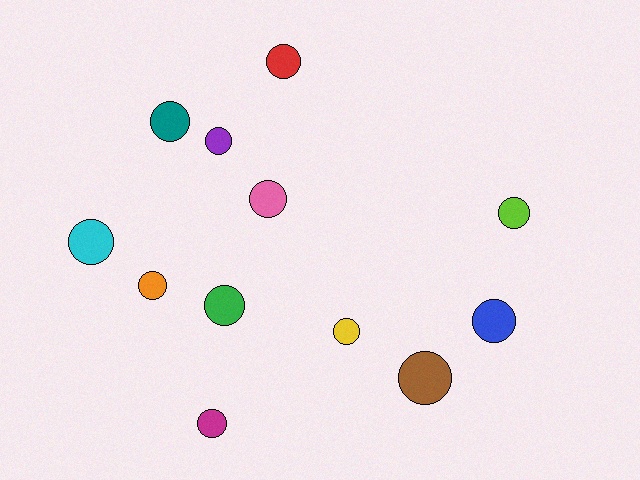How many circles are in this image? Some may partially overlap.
There are 12 circles.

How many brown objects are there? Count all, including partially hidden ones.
There is 1 brown object.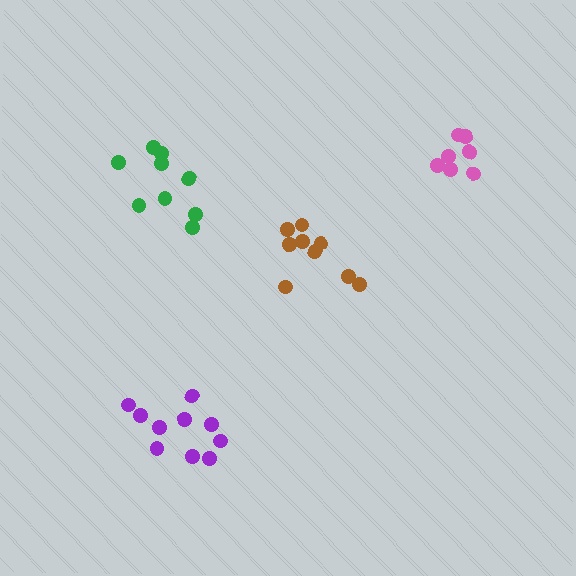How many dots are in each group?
Group 1: 9 dots, Group 2: 7 dots, Group 3: 9 dots, Group 4: 10 dots (35 total).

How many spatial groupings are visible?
There are 4 spatial groupings.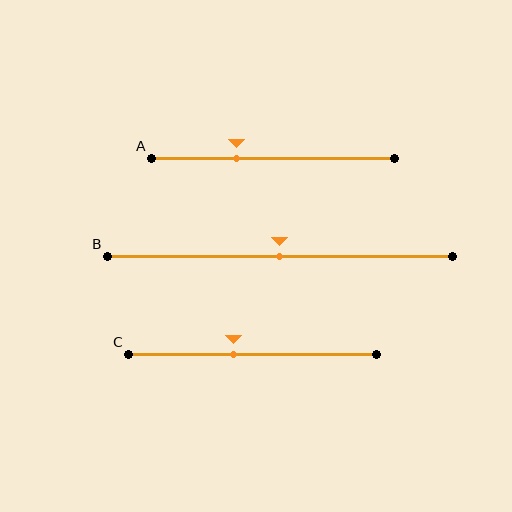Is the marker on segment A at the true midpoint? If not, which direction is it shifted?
No, the marker on segment A is shifted to the left by about 15% of the segment length.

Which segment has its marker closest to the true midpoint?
Segment B has its marker closest to the true midpoint.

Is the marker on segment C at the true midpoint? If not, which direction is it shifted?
No, the marker on segment C is shifted to the left by about 7% of the segment length.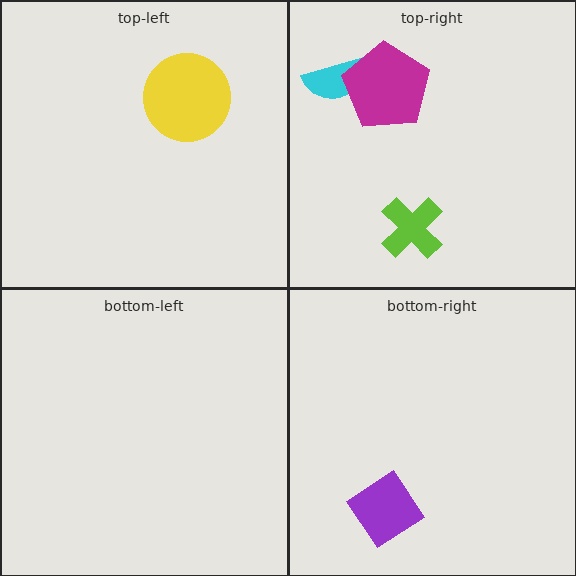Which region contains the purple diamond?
The bottom-right region.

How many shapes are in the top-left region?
1.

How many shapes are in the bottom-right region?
1.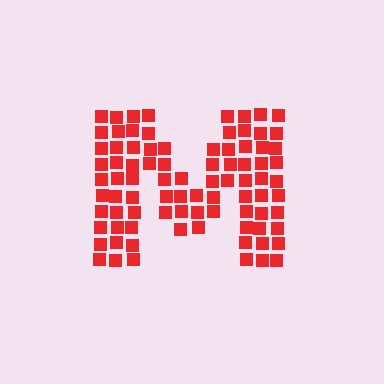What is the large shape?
The large shape is the letter M.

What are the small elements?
The small elements are squares.